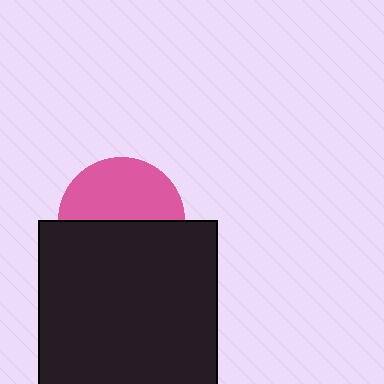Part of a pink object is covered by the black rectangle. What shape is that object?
It is a circle.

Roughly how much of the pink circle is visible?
About half of it is visible (roughly 49%).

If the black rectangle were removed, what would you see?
You would see the complete pink circle.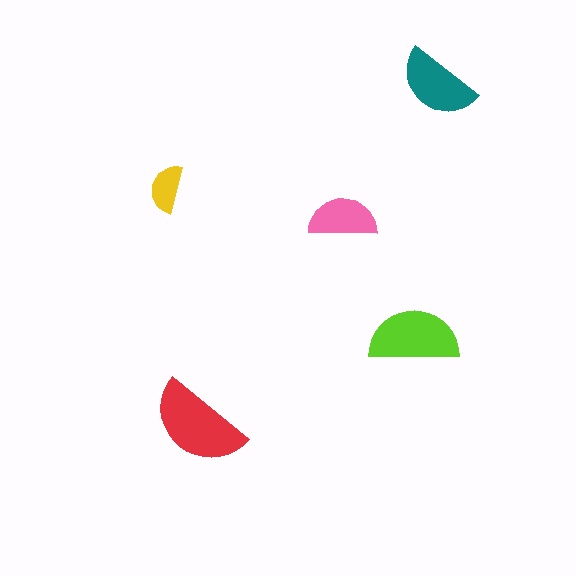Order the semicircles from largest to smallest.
the red one, the lime one, the teal one, the pink one, the yellow one.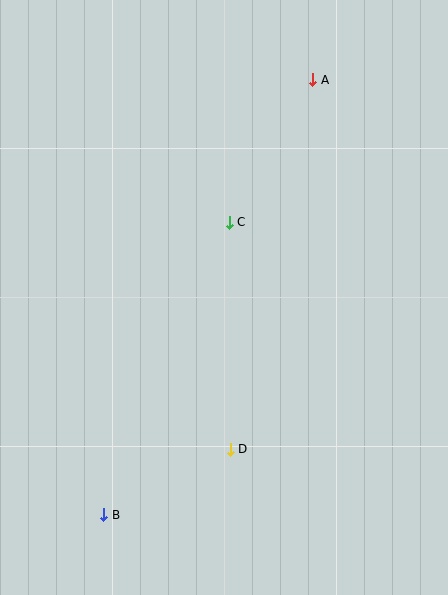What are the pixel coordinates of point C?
Point C is at (229, 222).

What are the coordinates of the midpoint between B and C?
The midpoint between B and C is at (166, 368).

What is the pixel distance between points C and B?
The distance between C and B is 318 pixels.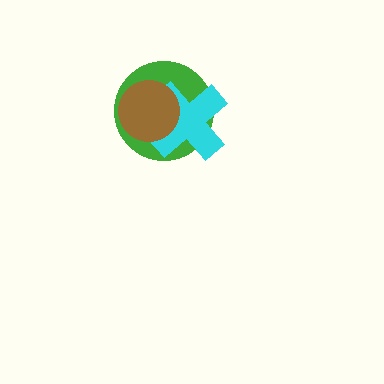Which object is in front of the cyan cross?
The brown circle is in front of the cyan cross.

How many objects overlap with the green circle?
2 objects overlap with the green circle.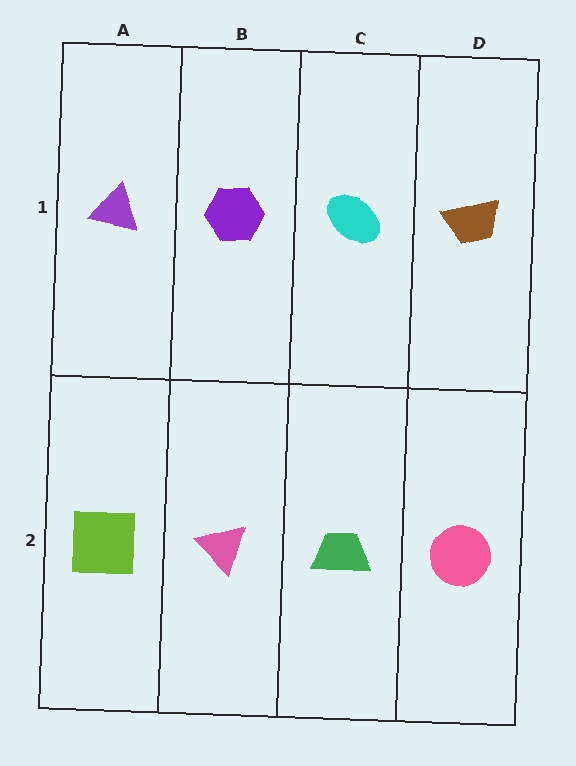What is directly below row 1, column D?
A pink circle.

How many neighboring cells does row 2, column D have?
2.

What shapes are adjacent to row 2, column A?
A purple triangle (row 1, column A), a pink triangle (row 2, column B).